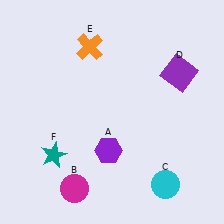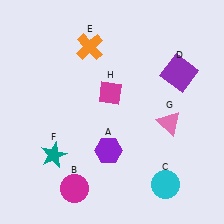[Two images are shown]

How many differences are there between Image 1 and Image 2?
There are 2 differences between the two images.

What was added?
A pink triangle (G), a magenta diamond (H) were added in Image 2.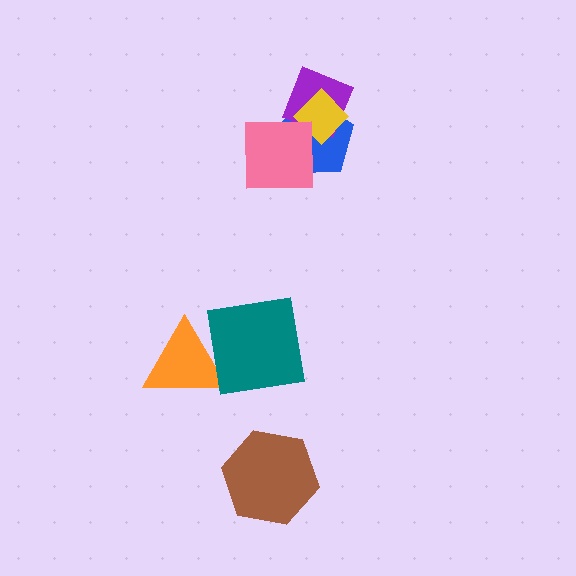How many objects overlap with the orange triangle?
1 object overlaps with the orange triangle.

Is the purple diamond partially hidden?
Yes, it is partially covered by another shape.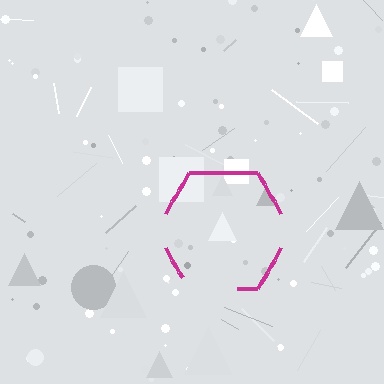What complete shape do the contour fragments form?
The contour fragments form a hexagon.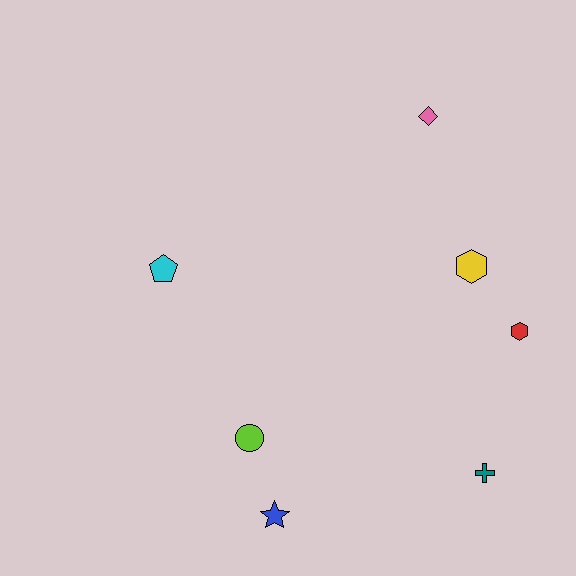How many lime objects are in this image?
There is 1 lime object.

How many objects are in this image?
There are 7 objects.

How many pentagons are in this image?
There is 1 pentagon.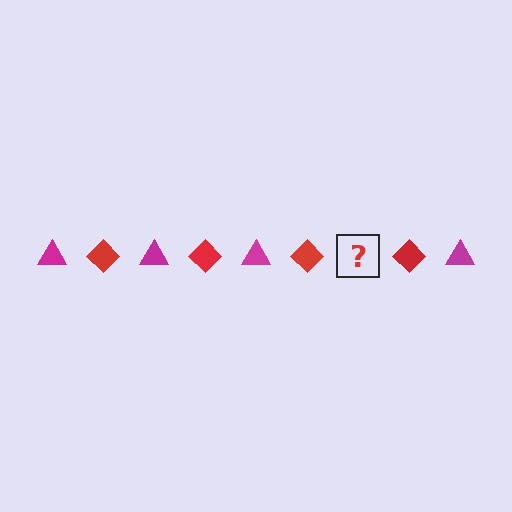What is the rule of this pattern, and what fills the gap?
The rule is that the pattern alternates between magenta triangle and red diamond. The gap should be filled with a magenta triangle.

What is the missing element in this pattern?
The missing element is a magenta triangle.